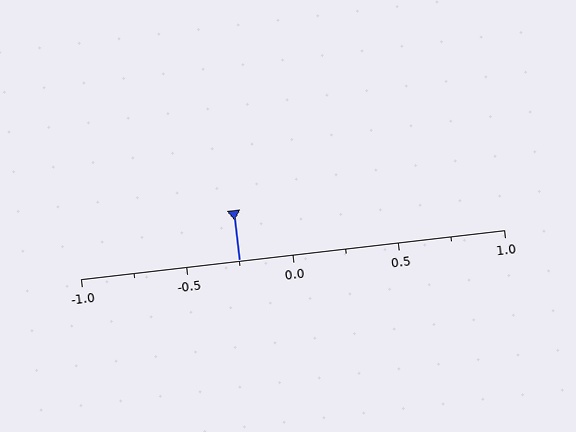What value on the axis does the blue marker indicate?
The marker indicates approximately -0.25.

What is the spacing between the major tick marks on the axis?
The major ticks are spaced 0.5 apart.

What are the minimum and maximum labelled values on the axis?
The axis runs from -1.0 to 1.0.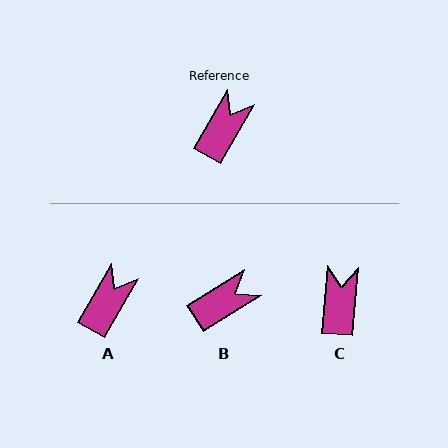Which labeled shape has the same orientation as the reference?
A.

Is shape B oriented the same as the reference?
No, it is off by about 28 degrees.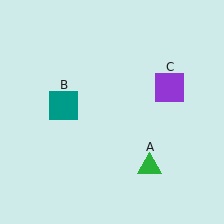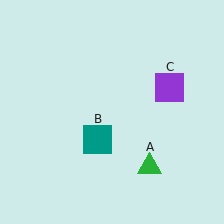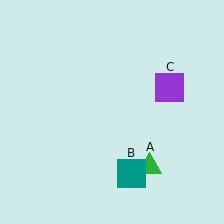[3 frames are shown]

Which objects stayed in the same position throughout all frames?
Green triangle (object A) and purple square (object C) remained stationary.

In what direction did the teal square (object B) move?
The teal square (object B) moved down and to the right.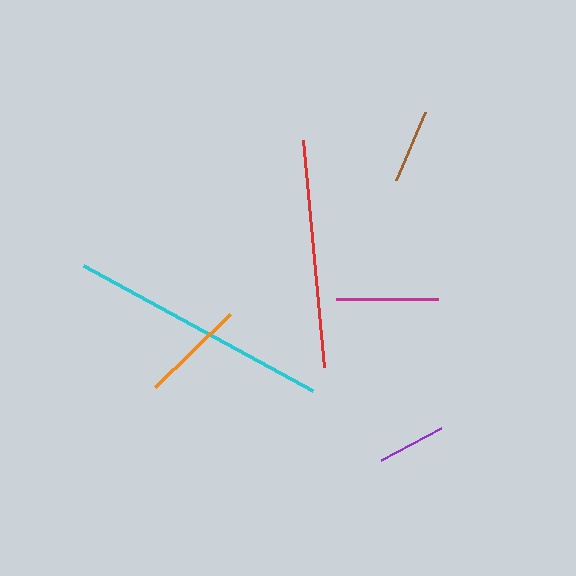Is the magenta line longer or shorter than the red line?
The red line is longer than the magenta line.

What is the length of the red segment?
The red segment is approximately 228 pixels long.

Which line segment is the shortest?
The purple line is the shortest at approximately 68 pixels.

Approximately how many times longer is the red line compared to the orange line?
The red line is approximately 2.2 times the length of the orange line.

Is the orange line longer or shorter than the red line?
The red line is longer than the orange line.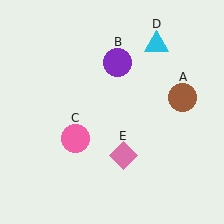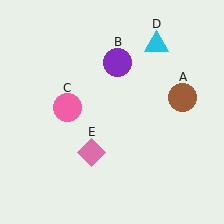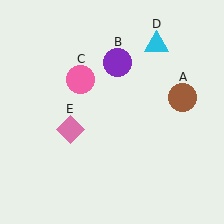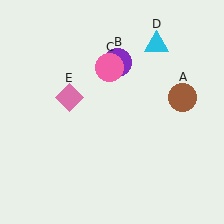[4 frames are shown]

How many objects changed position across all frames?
2 objects changed position: pink circle (object C), pink diamond (object E).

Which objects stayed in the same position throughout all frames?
Brown circle (object A) and purple circle (object B) and cyan triangle (object D) remained stationary.